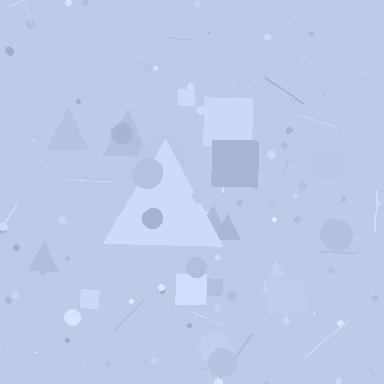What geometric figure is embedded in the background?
A triangle is embedded in the background.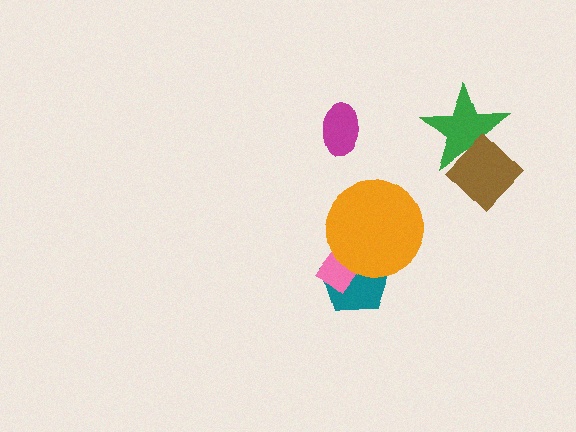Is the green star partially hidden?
Yes, it is partially covered by another shape.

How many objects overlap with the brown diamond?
1 object overlaps with the brown diamond.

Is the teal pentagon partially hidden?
Yes, it is partially covered by another shape.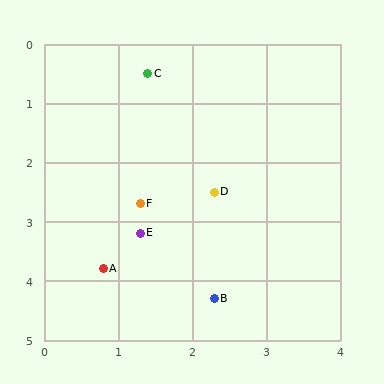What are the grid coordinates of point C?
Point C is at approximately (1.4, 0.5).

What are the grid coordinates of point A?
Point A is at approximately (0.8, 3.8).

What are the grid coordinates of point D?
Point D is at approximately (2.3, 2.5).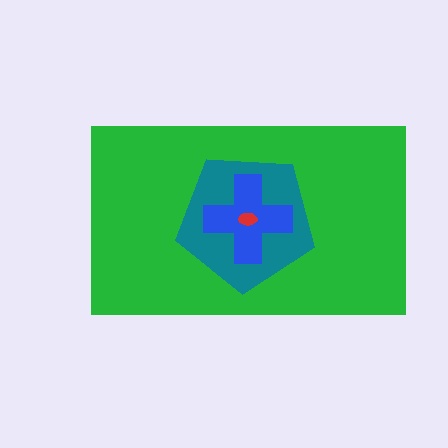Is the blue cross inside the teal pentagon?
Yes.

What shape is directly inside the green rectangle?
The teal pentagon.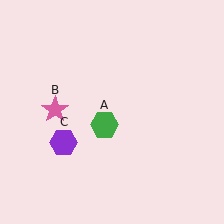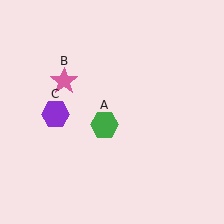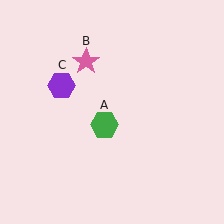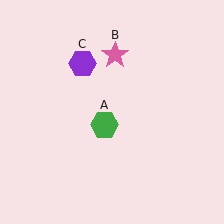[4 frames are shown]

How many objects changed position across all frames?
2 objects changed position: pink star (object B), purple hexagon (object C).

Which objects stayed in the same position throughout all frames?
Green hexagon (object A) remained stationary.